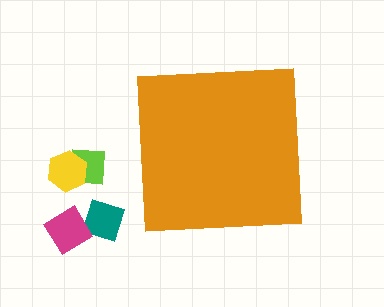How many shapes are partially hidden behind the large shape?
0 shapes are partially hidden.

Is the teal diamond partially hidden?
No, the teal diamond is fully visible.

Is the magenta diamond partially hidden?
No, the magenta diamond is fully visible.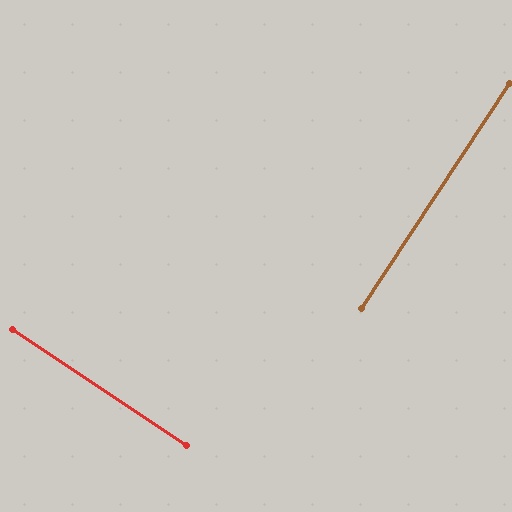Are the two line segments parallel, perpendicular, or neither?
Perpendicular — they meet at approximately 89°.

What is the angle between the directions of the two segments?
Approximately 89 degrees.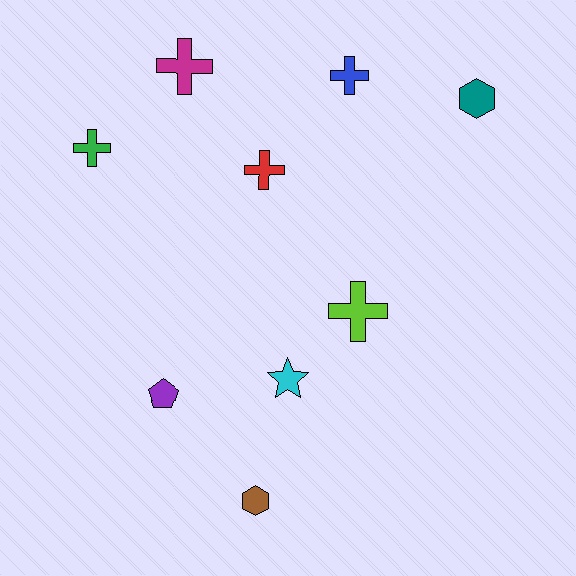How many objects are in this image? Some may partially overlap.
There are 9 objects.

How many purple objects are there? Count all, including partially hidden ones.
There is 1 purple object.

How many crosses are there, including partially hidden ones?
There are 5 crosses.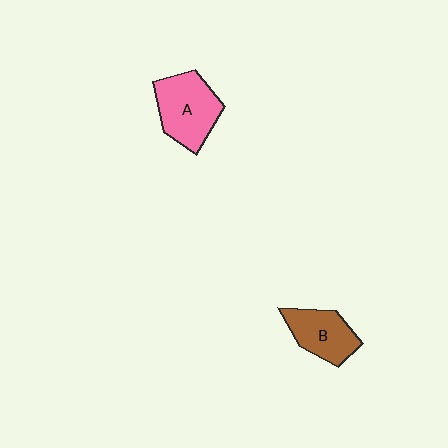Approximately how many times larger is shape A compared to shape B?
Approximately 1.3 times.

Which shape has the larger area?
Shape A (pink).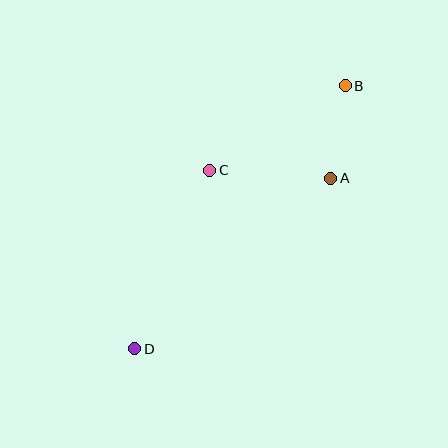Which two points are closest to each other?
Points A and B are closest to each other.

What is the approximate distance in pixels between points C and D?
The distance between C and D is approximately 193 pixels.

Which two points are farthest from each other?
Points B and D are farthest from each other.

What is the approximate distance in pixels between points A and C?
The distance between A and C is approximately 122 pixels.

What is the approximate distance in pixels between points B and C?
The distance between B and C is approximately 160 pixels.